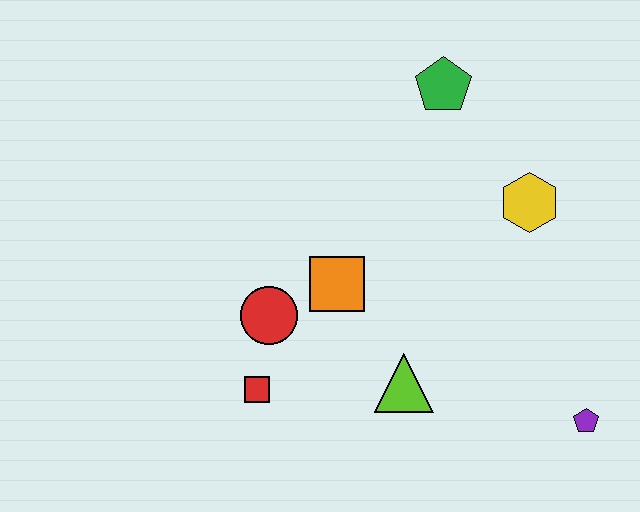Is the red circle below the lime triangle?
No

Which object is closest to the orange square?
The red circle is closest to the orange square.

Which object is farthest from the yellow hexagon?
The red square is farthest from the yellow hexagon.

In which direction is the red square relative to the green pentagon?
The red square is below the green pentagon.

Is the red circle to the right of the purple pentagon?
No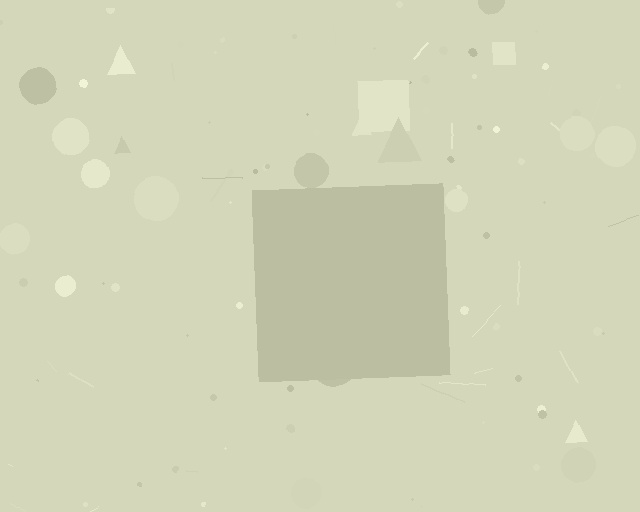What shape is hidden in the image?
A square is hidden in the image.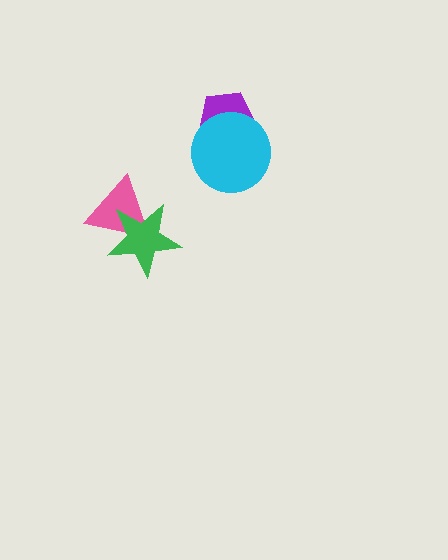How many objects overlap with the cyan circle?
1 object overlaps with the cyan circle.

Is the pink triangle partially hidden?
Yes, it is partially covered by another shape.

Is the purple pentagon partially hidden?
Yes, it is partially covered by another shape.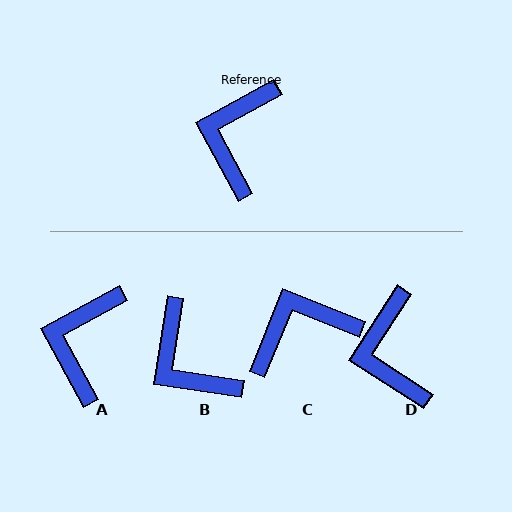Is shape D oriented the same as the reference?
No, it is off by about 29 degrees.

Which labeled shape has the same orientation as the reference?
A.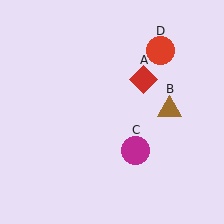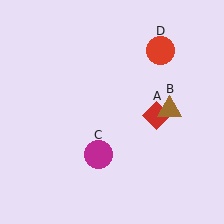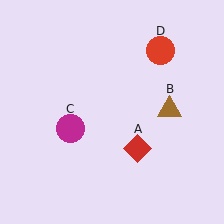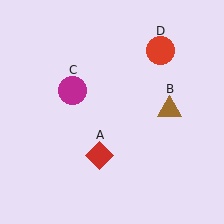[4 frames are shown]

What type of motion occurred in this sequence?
The red diamond (object A), magenta circle (object C) rotated clockwise around the center of the scene.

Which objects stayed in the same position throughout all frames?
Brown triangle (object B) and red circle (object D) remained stationary.